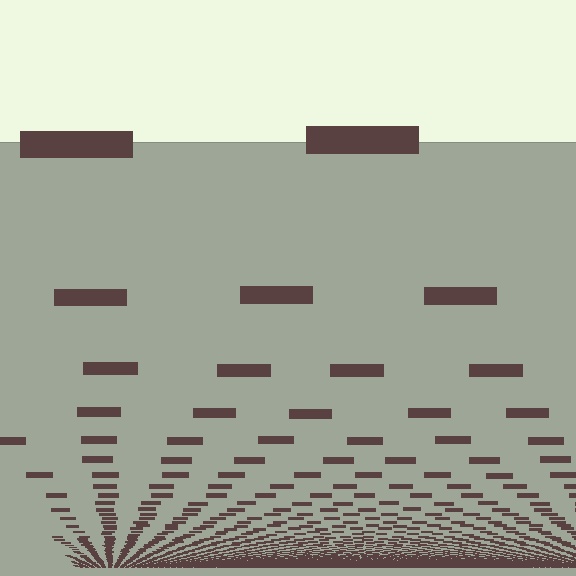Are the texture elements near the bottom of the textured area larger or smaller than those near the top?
Smaller. The gradient is inverted — elements near the bottom are smaller and denser.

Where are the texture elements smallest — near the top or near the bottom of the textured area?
Near the bottom.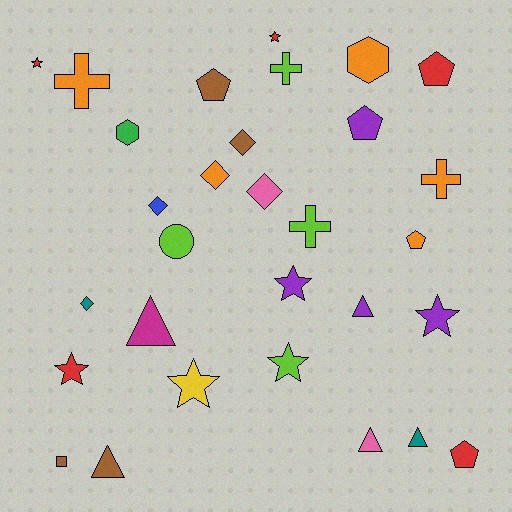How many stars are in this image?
There are 7 stars.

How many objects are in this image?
There are 30 objects.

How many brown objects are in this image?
There are 4 brown objects.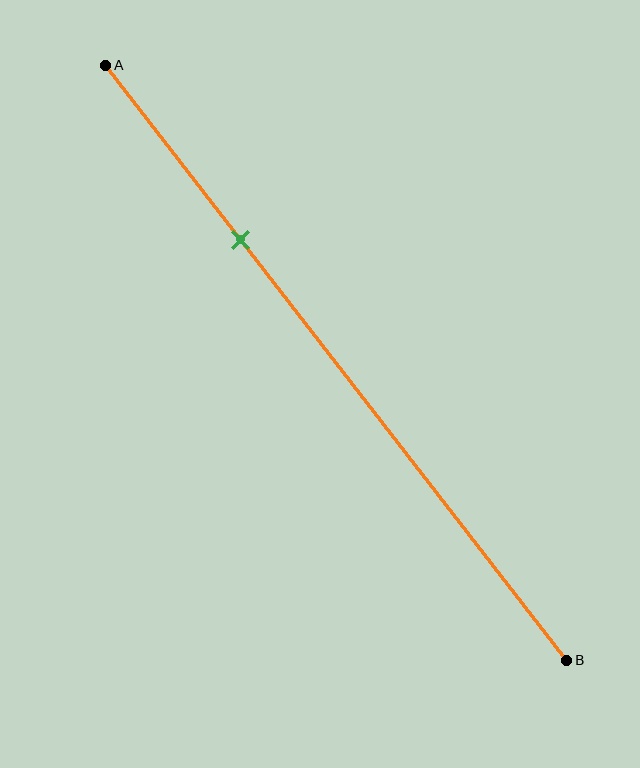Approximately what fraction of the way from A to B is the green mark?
The green mark is approximately 30% of the way from A to B.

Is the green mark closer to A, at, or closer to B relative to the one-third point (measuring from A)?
The green mark is closer to point A than the one-third point of segment AB.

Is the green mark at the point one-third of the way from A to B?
No, the mark is at about 30% from A, not at the 33% one-third point.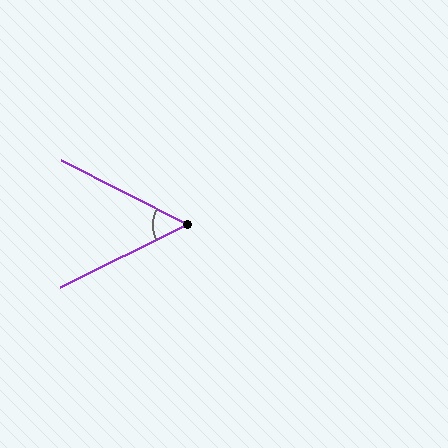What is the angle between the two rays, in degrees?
Approximately 53 degrees.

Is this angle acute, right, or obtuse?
It is acute.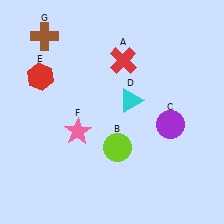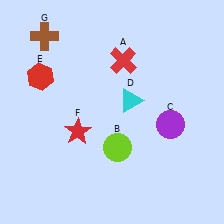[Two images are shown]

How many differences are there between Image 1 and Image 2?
There is 1 difference between the two images.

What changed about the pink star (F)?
In Image 1, F is pink. In Image 2, it changed to red.